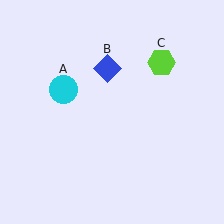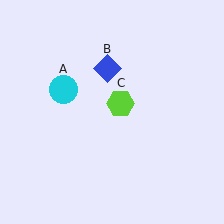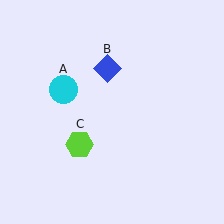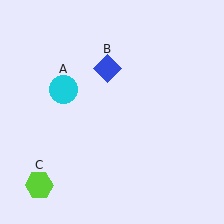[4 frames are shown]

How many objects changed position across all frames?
1 object changed position: lime hexagon (object C).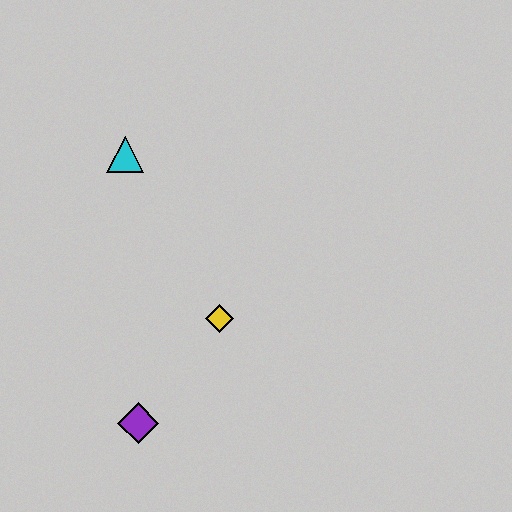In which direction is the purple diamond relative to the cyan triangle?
The purple diamond is below the cyan triangle.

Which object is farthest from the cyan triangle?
The purple diamond is farthest from the cyan triangle.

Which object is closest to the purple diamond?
The yellow diamond is closest to the purple diamond.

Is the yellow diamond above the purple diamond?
Yes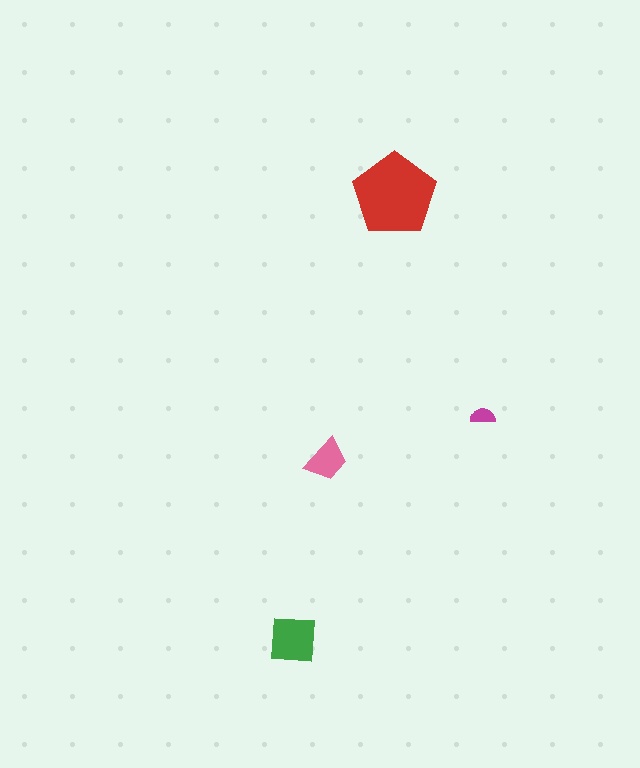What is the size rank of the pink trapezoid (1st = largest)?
3rd.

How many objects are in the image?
There are 4 objects in the image.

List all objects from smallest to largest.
The magenta semicircle, the pink trapezoid, the green square, the red pentagon.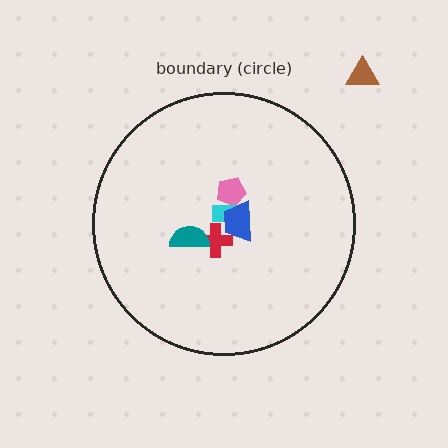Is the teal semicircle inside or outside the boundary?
Inside.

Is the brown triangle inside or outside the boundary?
Outside.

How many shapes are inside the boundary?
5 inside, 1 outside.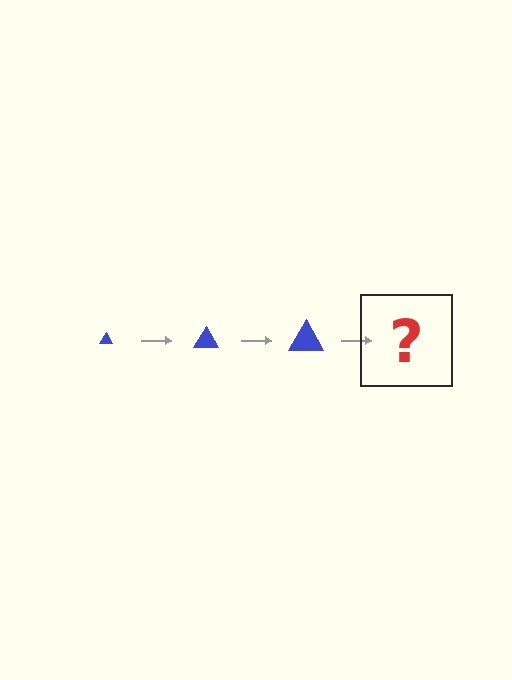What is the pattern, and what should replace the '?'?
The pattern is that the triangle gets progressively larger each step. The '?' should be a blue triangle, larger than the previous one.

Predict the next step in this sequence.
The next step is a blue triangle, larger than the previous one.